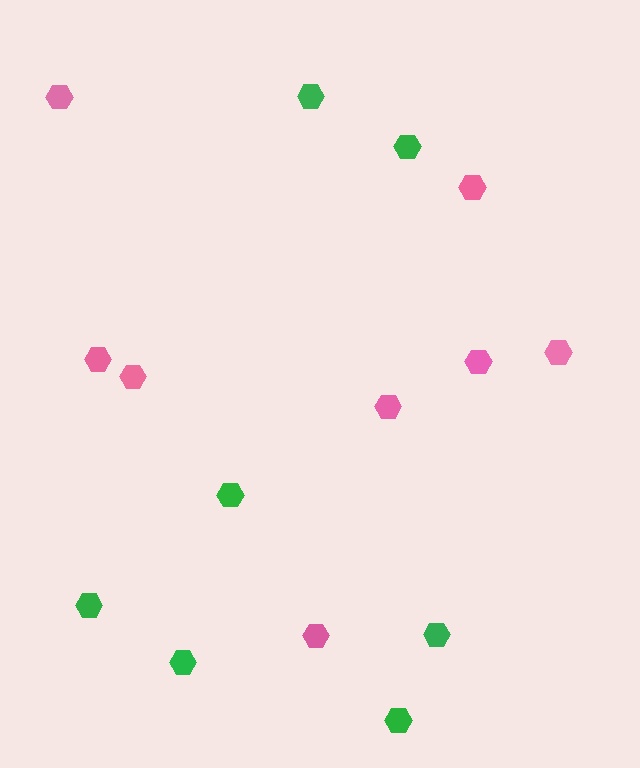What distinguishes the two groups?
There are 2 groups: one group of green hexagons (7) and one group of pink hexagons (8).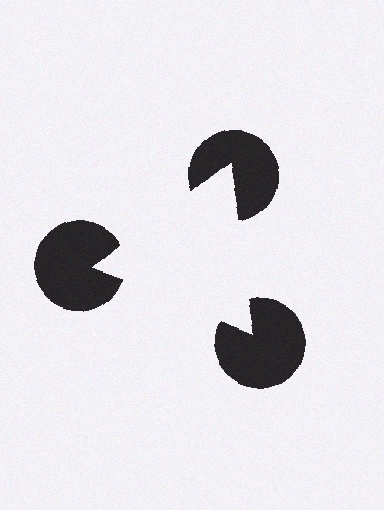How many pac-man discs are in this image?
There are 3 — one at each vertex of the illusory triangle.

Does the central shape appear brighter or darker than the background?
It typically appears slightly brighter than the background, even though no actual brightness change is drawn.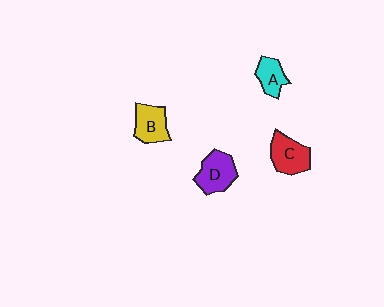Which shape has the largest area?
Shape D (purple).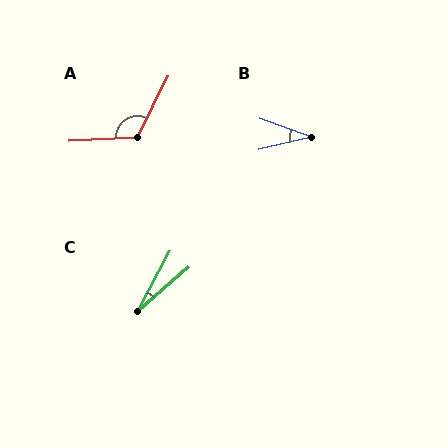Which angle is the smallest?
C, at approximately 21 degrees.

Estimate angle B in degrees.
Approximately 34 degrees.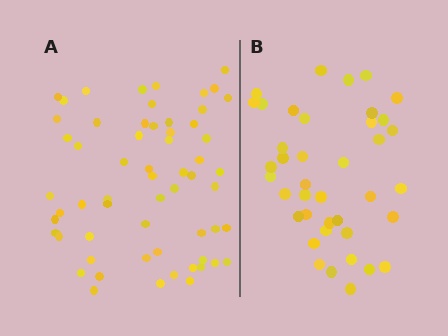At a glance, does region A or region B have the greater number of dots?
Region A (the left region) has more dots.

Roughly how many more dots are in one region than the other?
Region A has approximately 20 more dots than region B.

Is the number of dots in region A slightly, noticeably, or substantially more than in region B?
Region A has substantially more. The ratio is roughly 1.5 to 1.